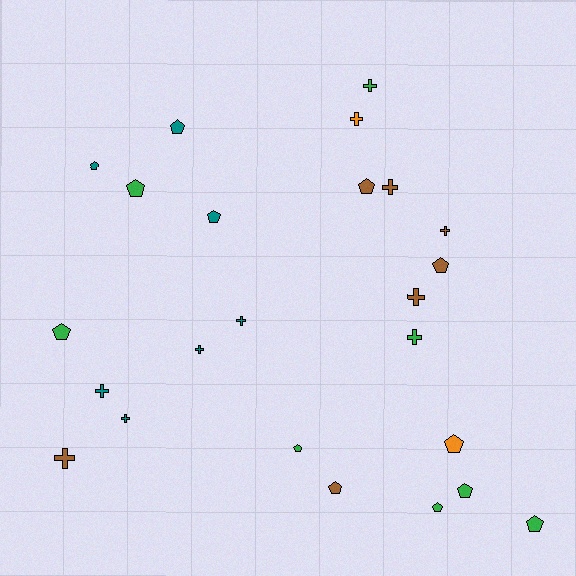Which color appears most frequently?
Green, with 8 objects.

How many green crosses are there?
There are 2 green crosses.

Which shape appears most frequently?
Pentagon, with 13 objects.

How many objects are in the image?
There are 24 objects.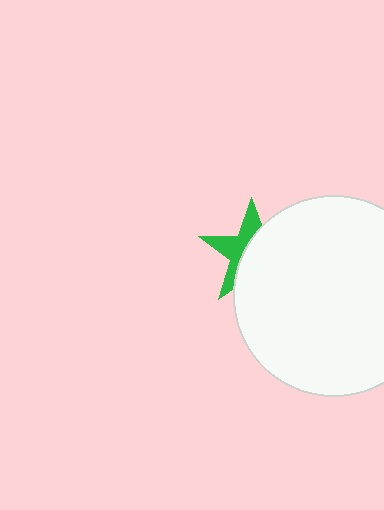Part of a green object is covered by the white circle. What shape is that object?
It is a star.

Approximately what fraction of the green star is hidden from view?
Roughly 58% of the green star is hidden behind the white circle.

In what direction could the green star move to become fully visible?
The green star could move left. That would shift it out from behind the white circle entirely.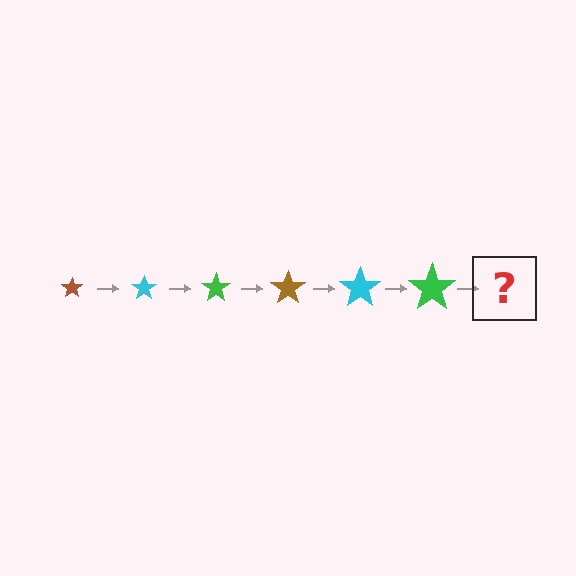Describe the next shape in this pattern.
It should be a brown star, larger than the previous one.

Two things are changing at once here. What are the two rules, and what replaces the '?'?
The two rules are that the star grows larger each step and the color cycles through brown, cyan, and green. The '?' should be a brown star, larger than the previous one.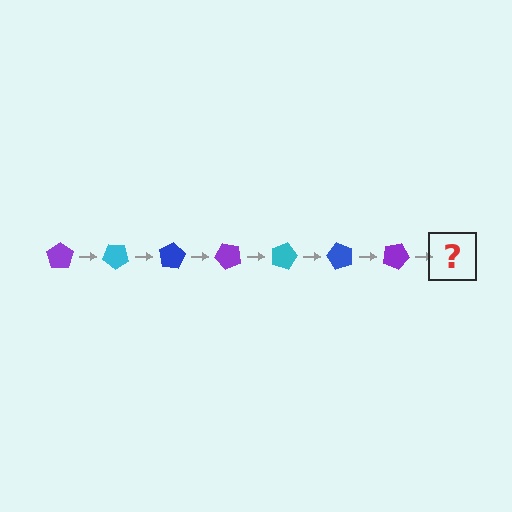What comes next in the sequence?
The next element should be a cyan pentagon, rotated 280 degrees from the start.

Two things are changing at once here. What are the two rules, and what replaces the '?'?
The two rules are that it rotates 40 degrees each step and the color cycles through purple, cyan, and blue. The '?' should be a cyan pentagon, rotated 280 degrees from the start.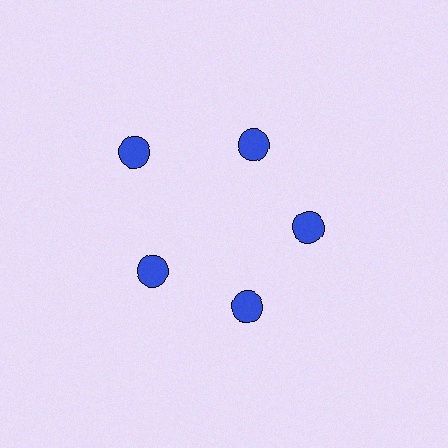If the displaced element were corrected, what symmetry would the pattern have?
It would have 5-fold rotational symmetry — the pattern would map onto itself every 72 degrees.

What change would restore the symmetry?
The symmetry would be restored by moving it inward, back onto the ring so that all 5 circles sit at equal angles and equal distance from the center.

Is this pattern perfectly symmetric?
No. The 5 blue circles are arranged in a ring, but one element near the 10 o'clock position is pushed outward from the center, breaking the 5-fold rotational symmetry.